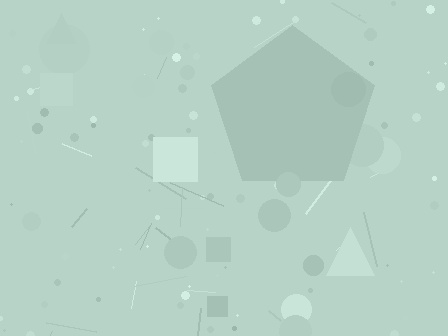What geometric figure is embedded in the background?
A pentagon is embedded in the background.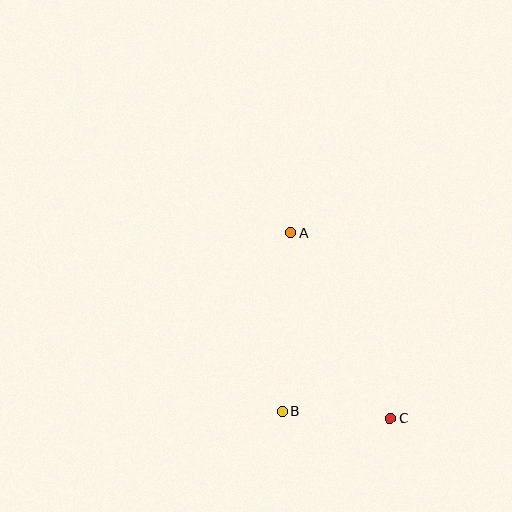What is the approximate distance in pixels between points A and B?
The distance between A and B is approximately 178 pixels.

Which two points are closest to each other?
Points B and C are closest to each other.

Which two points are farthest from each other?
Points A and C are farthest from each other.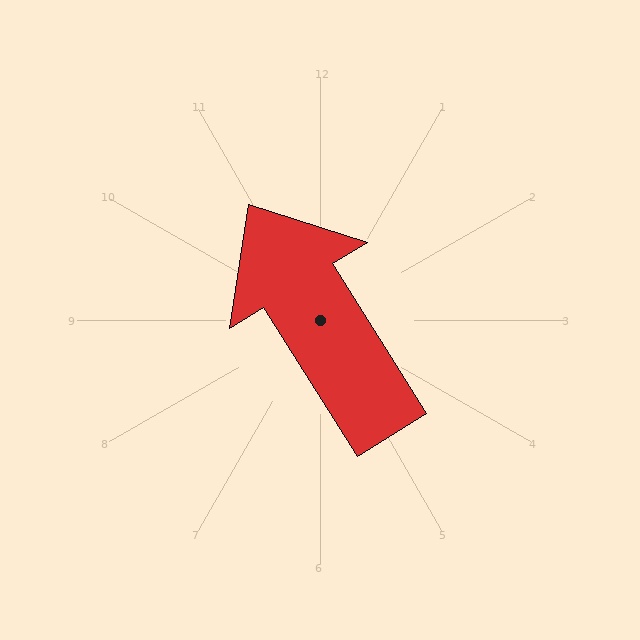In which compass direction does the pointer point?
Northwest.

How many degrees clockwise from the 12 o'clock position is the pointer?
Approximately 328 degrees.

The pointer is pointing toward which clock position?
Roughly 11 o'clock.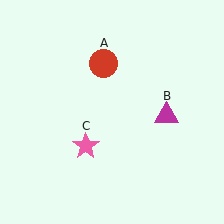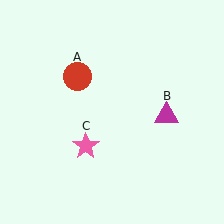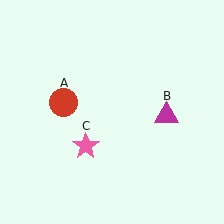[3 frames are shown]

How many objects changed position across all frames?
1 object changed position: red circle (object A).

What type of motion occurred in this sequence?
The red circle (object A) rotated counterclockwise around the center of the scene.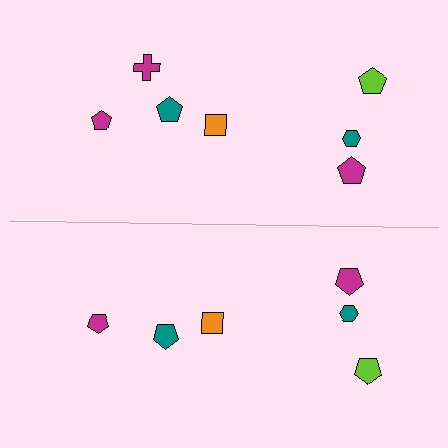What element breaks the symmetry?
A magenta cross is missing from the bottom side.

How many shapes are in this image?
There are 13 shapes in this image.